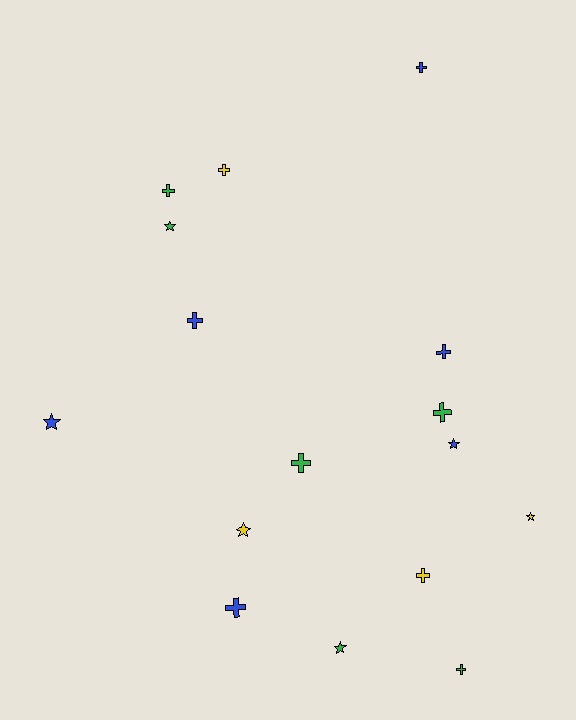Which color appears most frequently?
Green, with 6 objects.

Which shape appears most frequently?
Cross, with 10 objects.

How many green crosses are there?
There are 4 green crosses.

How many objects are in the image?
There are 16 objects.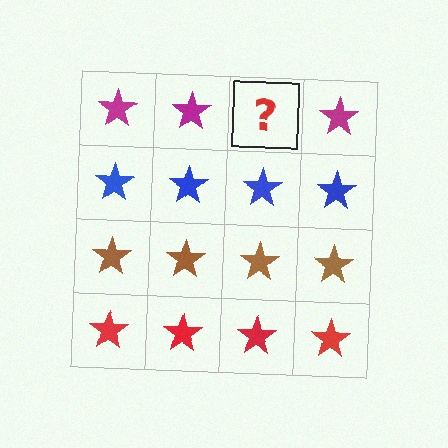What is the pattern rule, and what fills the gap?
The rule is that each row has a consistent color. The gap should be filled with a magenta star.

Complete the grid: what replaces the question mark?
The question mark should be replaced with a magenta star.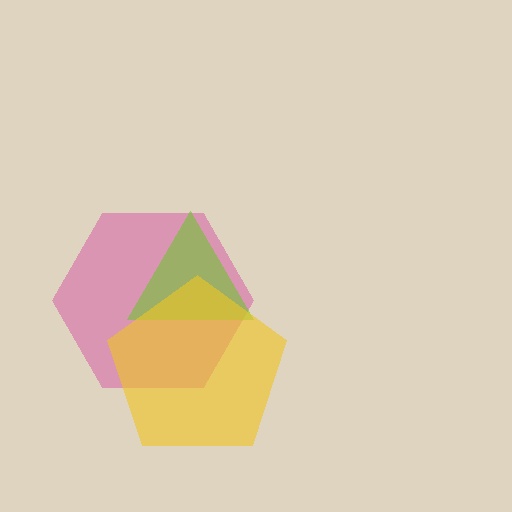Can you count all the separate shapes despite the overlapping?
Yes, there are 3 separate shapes.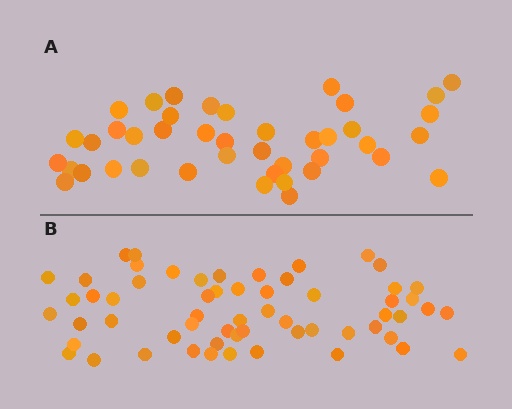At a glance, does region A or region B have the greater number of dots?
Region B (the bottom region) has more dots.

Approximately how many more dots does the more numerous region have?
Region B has approximately 15 more dots than region A.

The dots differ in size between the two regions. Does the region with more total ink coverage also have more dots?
No. Region A has more total ink coverage because its dots are larger, but region B actually contains more individual dots. Total area can be misleading — the number of items is what matters here.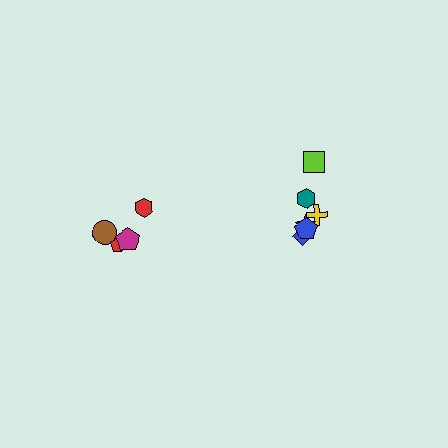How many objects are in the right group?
There are 6 objects.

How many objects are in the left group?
There are 4 objects.